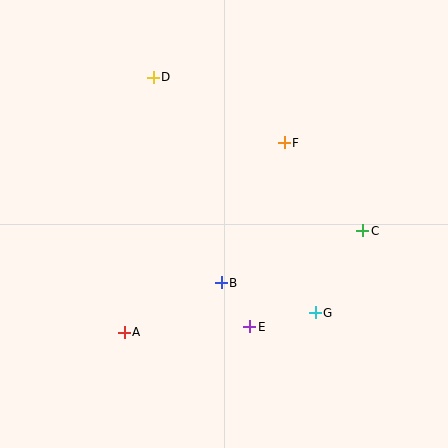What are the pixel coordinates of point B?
Point B is at (221, 283).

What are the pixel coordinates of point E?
Point E is at (250, 327).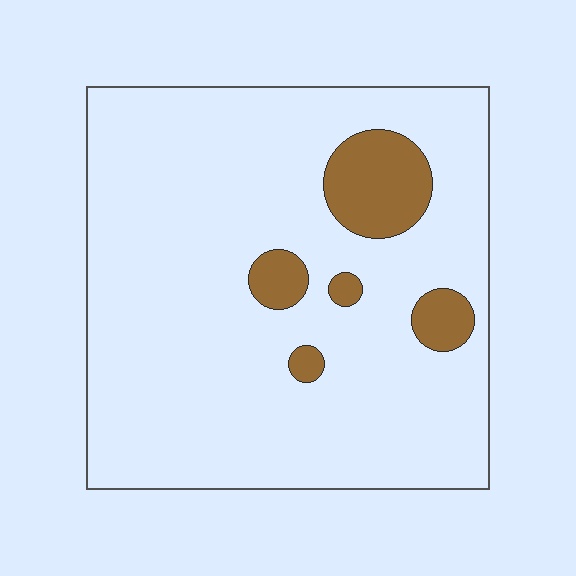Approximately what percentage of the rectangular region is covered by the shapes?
Approximately 10%.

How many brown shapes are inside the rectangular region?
5.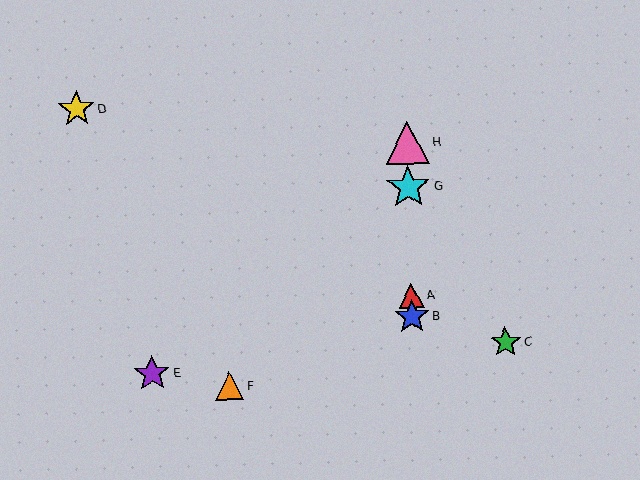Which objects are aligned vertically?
Objects A, B, G, H are aligned vertically.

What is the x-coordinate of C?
Object C is at x≈506.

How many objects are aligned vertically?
4 objects (A, B, G, H) are aligned vertically.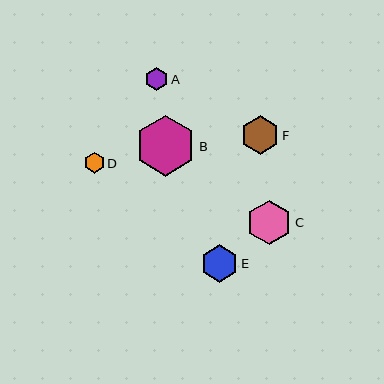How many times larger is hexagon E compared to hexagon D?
Hexagon E is approximately 1.8 times the size of hexagon D.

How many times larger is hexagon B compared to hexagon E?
Hexagon B is approximately 1.6 times the size of hexagon E.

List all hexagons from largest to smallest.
From largest to smallest: B, C, F, E, A, D.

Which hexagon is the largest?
Hexagon B is the largest with a size of approximately 61 pixels.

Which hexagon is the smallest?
Hexagon D is the smallest with a size of approximately 21 pixels.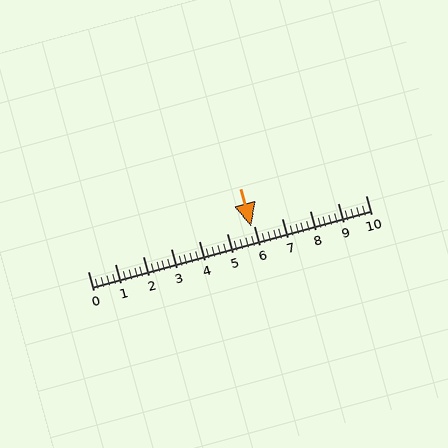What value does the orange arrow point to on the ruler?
The orange arrow points to approximately 5.9.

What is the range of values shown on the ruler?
The ruler shows values from 0 to 10.